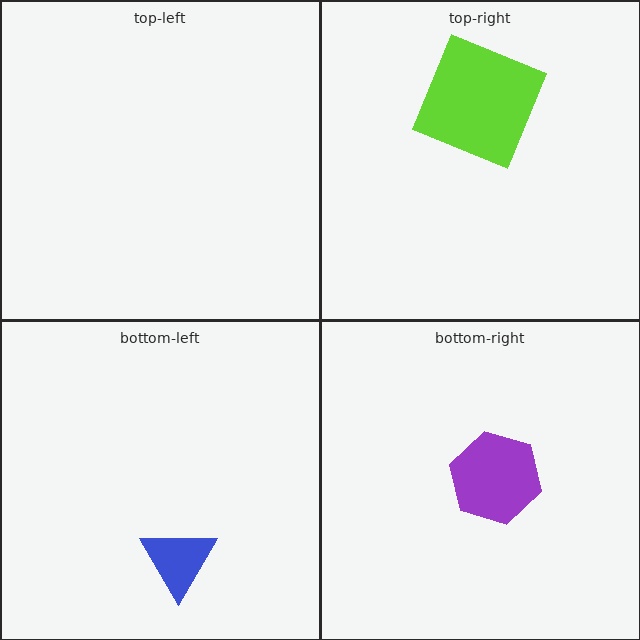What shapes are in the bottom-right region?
The purple hexagon.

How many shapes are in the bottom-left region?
1.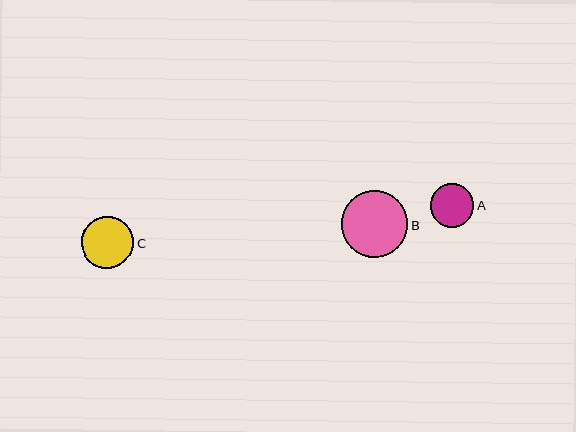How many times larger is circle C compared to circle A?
Circle C is approximately 1.2 times the size of circle A.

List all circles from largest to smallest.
From largest to smallest: B, C, A.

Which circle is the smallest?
Circle A is the smallest with a size of approximately 44 pixels.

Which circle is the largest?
Circle B is the largest with a size of approximately 66 pixels.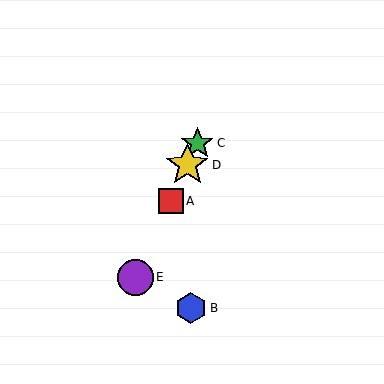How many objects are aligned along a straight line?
4 objects (A, C, D, E) are aligned along a straight line.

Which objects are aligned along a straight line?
Objects A, C, D, E are aligned along a straight line.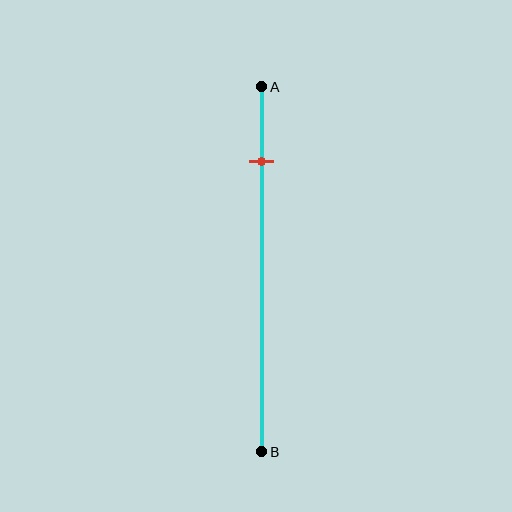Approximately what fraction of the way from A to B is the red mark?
The red mark is approximately 20% of the way from A to B.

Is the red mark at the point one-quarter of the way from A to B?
No, the mark is at about 20% from A, not at the 25% one-quarter point.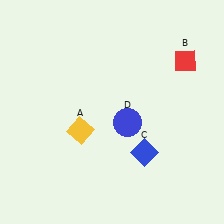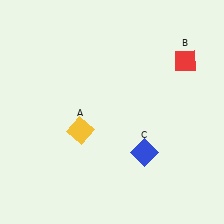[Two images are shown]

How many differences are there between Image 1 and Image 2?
There is 1 difference between the two images.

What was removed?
The blue circle (D) was removed in Image 2.